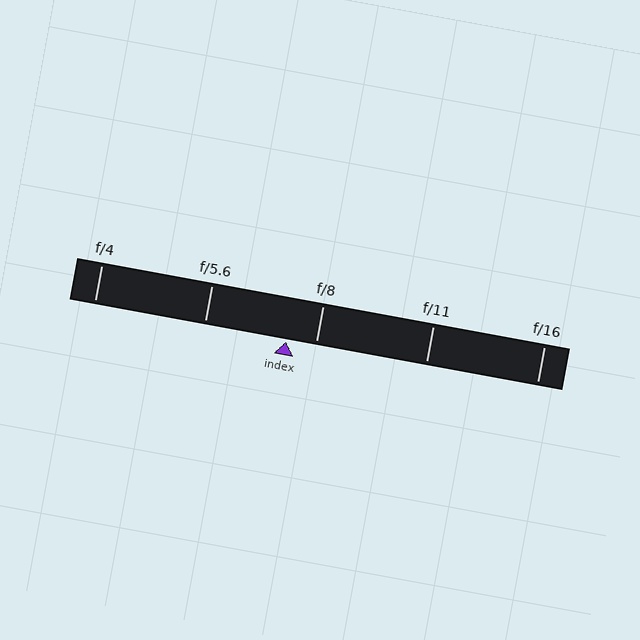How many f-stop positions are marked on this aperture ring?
There are 5 f-stop positions marked.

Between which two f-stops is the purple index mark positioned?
The index mark is between f/5.6 and f/8.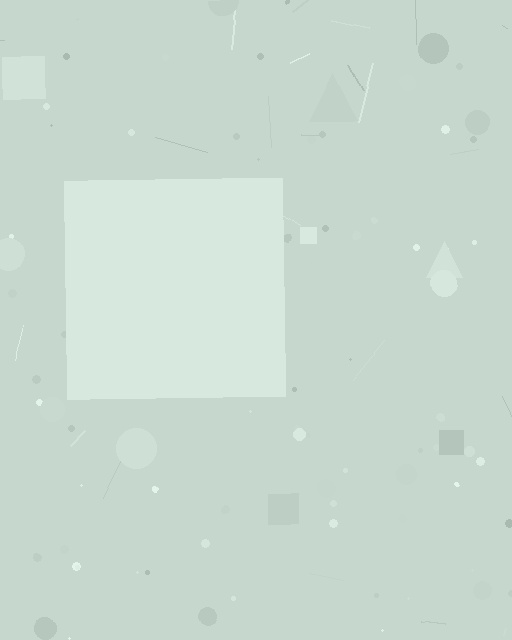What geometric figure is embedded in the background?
A square is embedded in the background.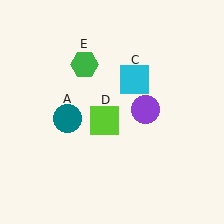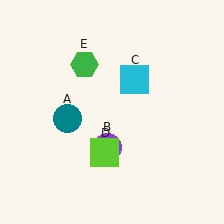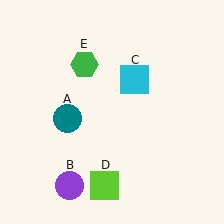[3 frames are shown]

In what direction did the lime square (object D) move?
The lime square (object D) moved down.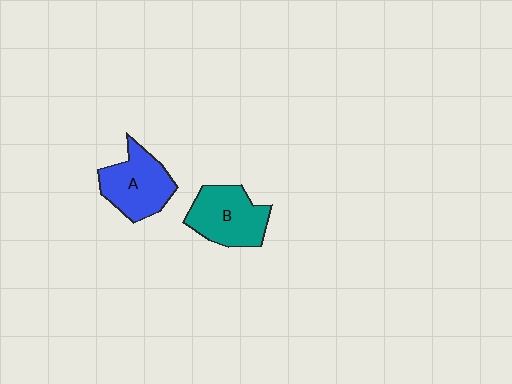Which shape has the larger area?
Shape B (teal).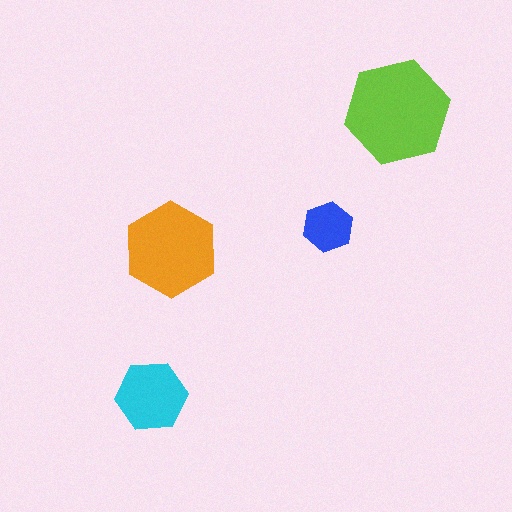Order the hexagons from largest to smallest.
the lime one, the orange one, the cyan one, the blue one.